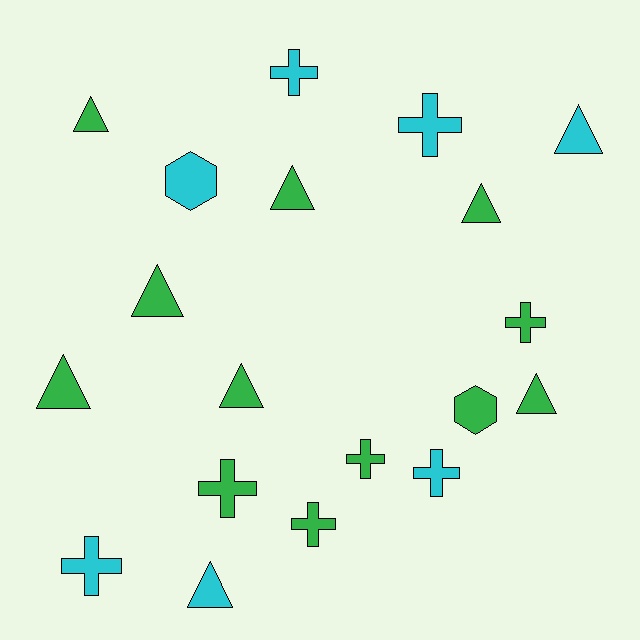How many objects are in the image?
There are 19 objects.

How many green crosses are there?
There are 4 green crosses.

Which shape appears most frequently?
Triangle, with 9 objects.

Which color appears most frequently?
Green, with 12 objects.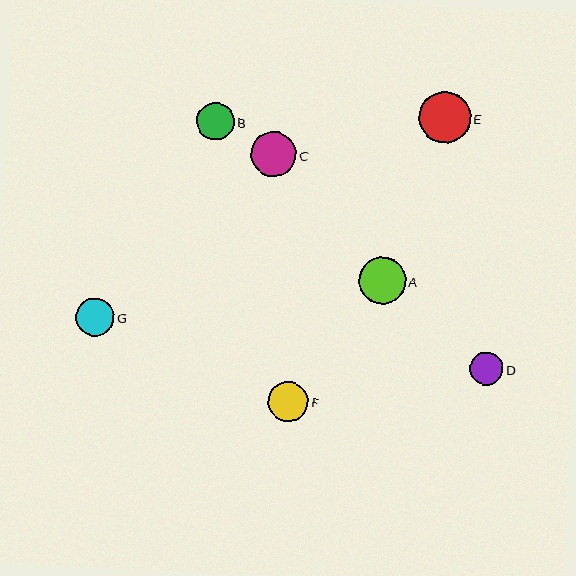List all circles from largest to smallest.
From largest to smallest: E, A, C, F, G, B, D.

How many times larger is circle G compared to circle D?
Circle G is approximately 1.1 times the size of circle D.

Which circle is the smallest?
Circle D is the smallest with a size of approximately 33 pixels.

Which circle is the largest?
Circle E is the largest with a size of approximately 51 pixels.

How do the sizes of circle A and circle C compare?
Circle A and circle C are approximately the same size.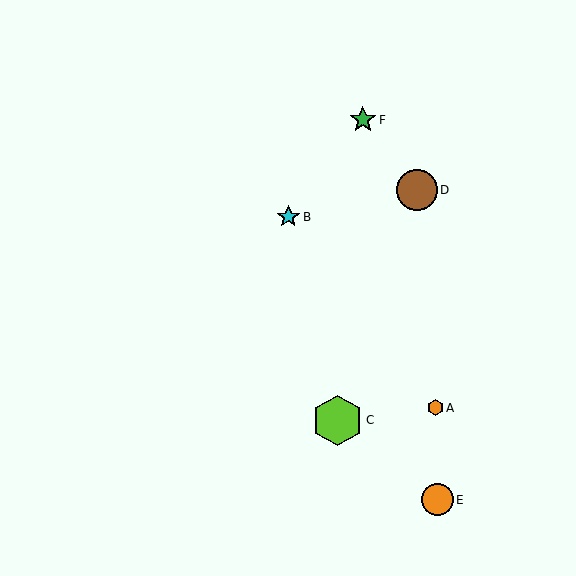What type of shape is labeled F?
Shape F is a green star.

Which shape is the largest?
The lime hexagon (labeled C) is the largest.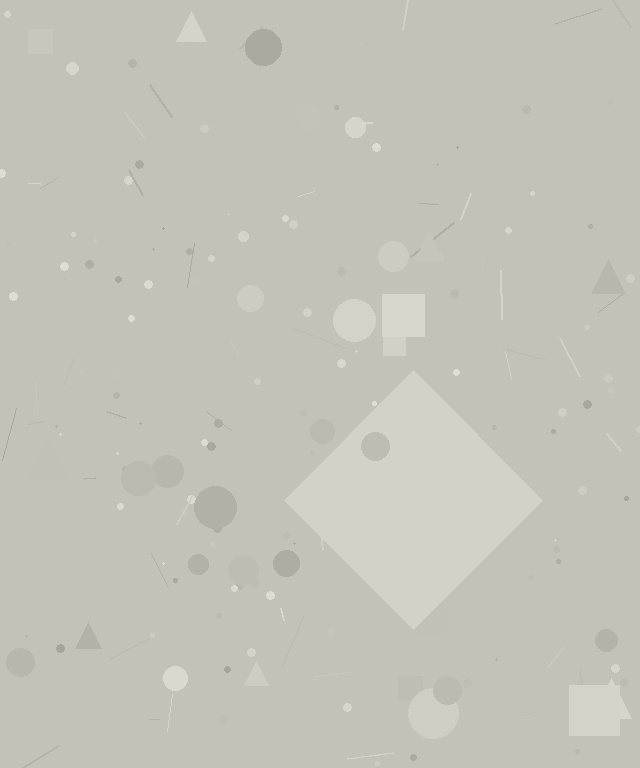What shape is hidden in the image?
A diamond is hidden in the image.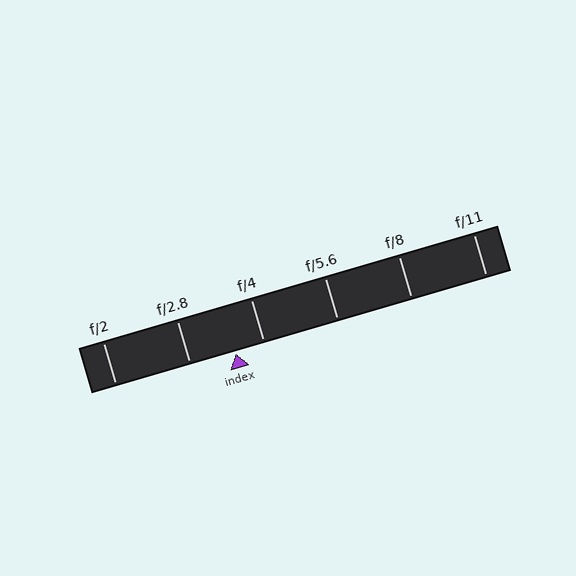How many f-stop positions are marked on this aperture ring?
There are 6 f-stop positions marked.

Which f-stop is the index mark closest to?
The index mark is closest to f/4.